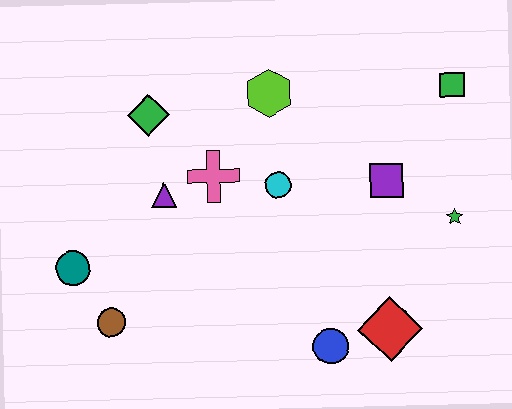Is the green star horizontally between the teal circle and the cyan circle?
No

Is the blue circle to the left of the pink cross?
No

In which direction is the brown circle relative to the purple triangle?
The brown circle is below the purple triangle.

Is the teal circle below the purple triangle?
Yes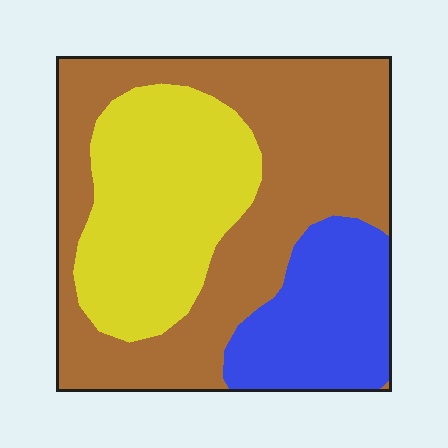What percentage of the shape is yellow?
Yellow takes up between a quarter and a half of the shape.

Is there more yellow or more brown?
Brown.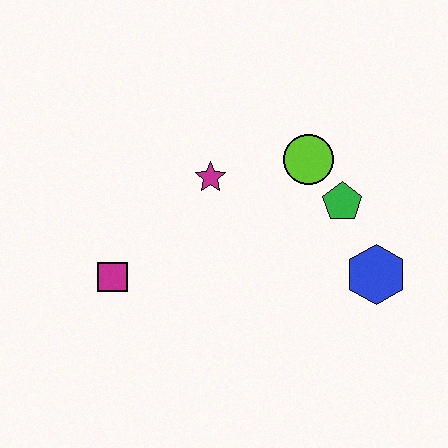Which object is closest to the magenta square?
The magenta star is closest to the magenta square.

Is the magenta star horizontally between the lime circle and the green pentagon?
No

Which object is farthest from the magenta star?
The blue hexagon is farthest from the magenta star.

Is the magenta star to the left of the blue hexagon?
Yes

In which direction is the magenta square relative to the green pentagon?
The magenta square is to the left of the green pentagon.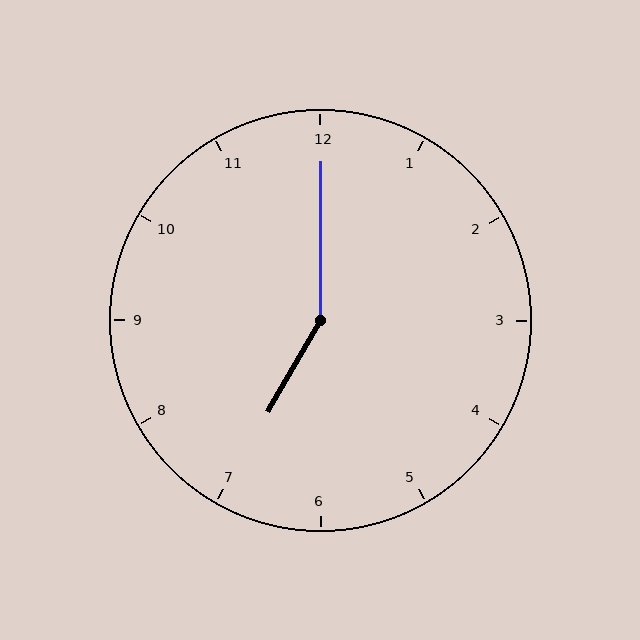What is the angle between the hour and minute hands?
Approximately 150 degrees.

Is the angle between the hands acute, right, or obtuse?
It is obtuse.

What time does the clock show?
7:00.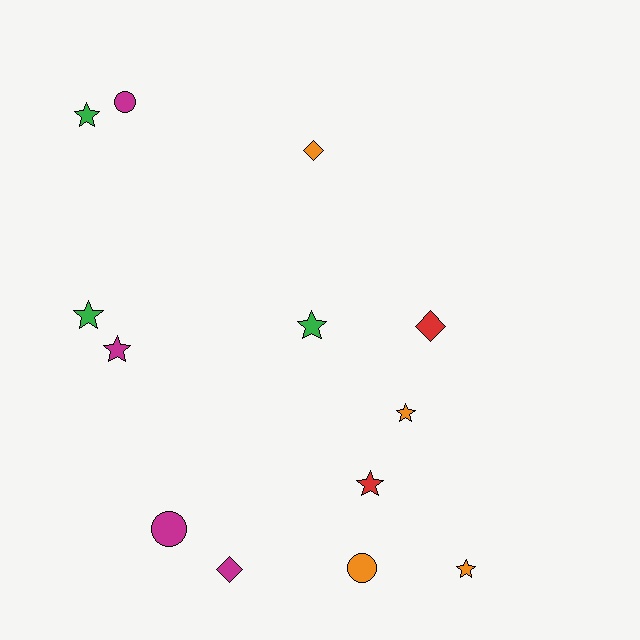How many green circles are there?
There are no green circles.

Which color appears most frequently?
Orange, with 4 objects.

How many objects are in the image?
There are 13 objects.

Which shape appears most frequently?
Star, with 7 objects.